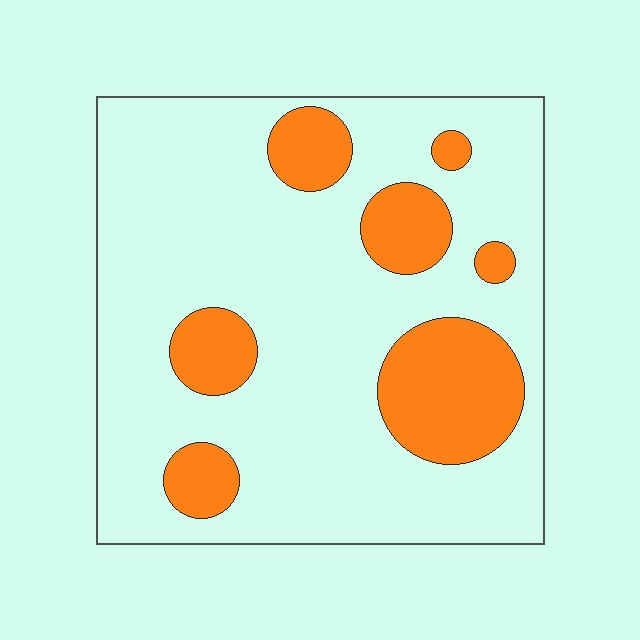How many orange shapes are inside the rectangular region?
7.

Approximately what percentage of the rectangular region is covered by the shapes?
Approximately 20%.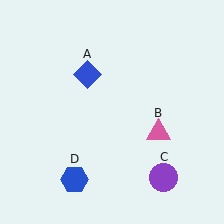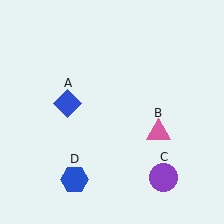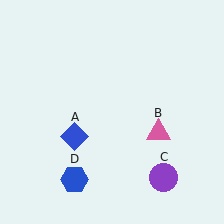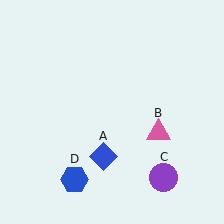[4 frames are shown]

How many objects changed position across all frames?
1 object changed position: blue diamond (object A).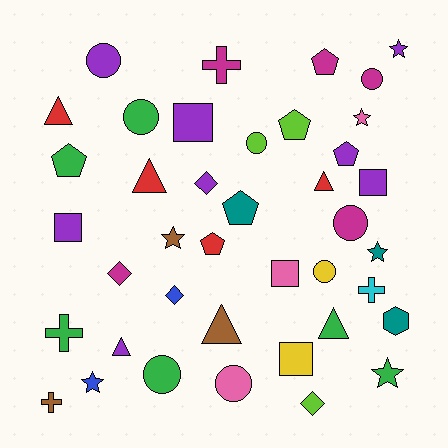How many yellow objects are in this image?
There are 2 yellow objects.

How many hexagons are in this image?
There is 1 hexagon.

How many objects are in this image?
There are 40 objects.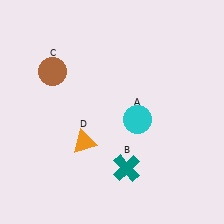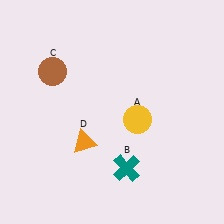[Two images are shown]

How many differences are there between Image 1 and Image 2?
There is 1 difference between the two images.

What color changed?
The circle (A) changed from cyan in Image 1 to yellow in Image 2.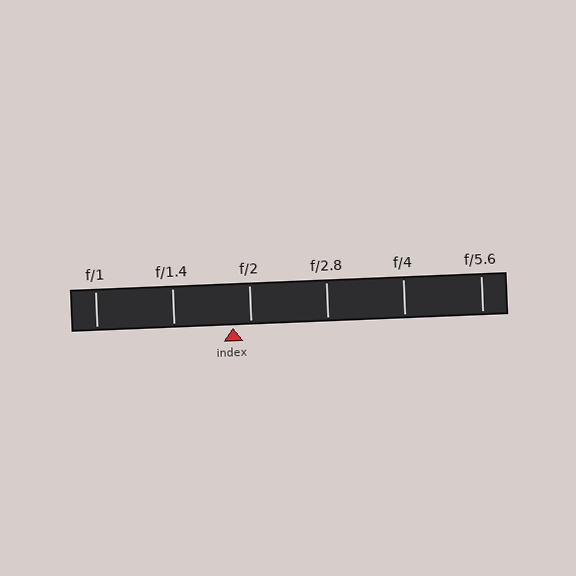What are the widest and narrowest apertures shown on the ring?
The widest aperture shown is f/1 and the narrowest is f/5.6.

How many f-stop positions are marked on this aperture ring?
There are 6 f-stop positions marked.